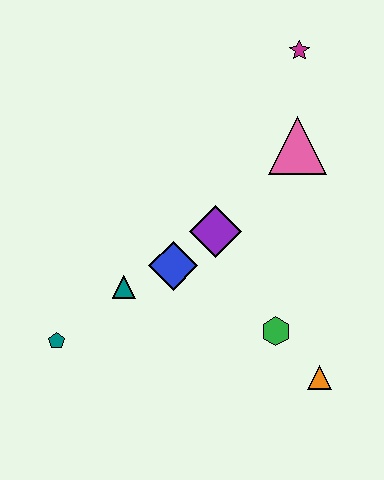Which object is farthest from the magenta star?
The teal pentagon is farthest from the magenta star.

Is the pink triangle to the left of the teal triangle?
No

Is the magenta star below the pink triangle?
No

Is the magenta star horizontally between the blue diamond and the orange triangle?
Yes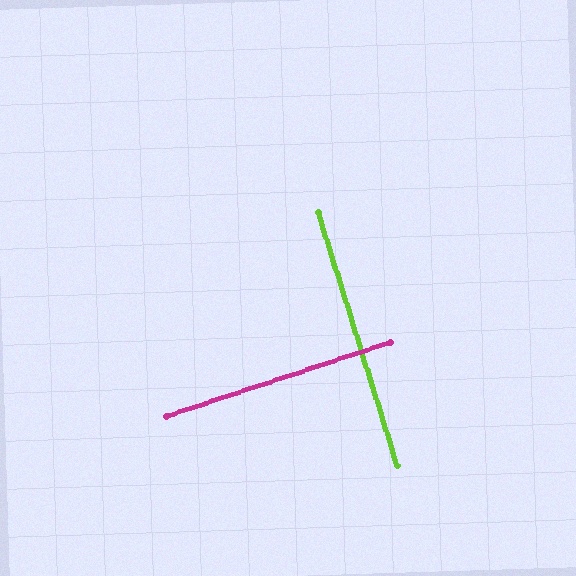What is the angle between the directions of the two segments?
Approximately 89 degrees.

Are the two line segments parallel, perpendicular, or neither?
Perpendicular — they meet at approximately 89°.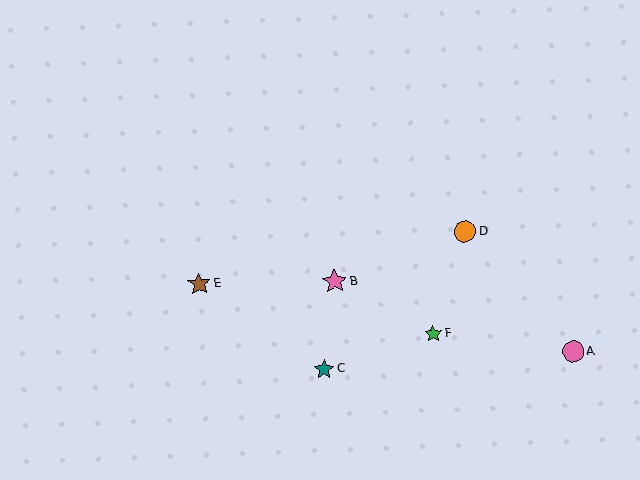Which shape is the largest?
The pink star (labeled B) is the largest.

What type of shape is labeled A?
Shape A is a pink circle.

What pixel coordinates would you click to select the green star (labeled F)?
Click at (433, 334) to select the green star F.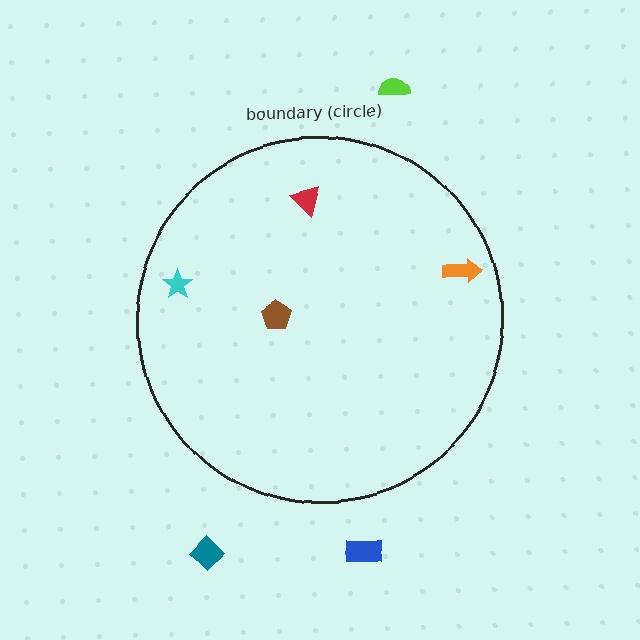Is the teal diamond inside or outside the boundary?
Outside.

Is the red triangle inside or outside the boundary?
Inside.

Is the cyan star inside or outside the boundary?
Inside.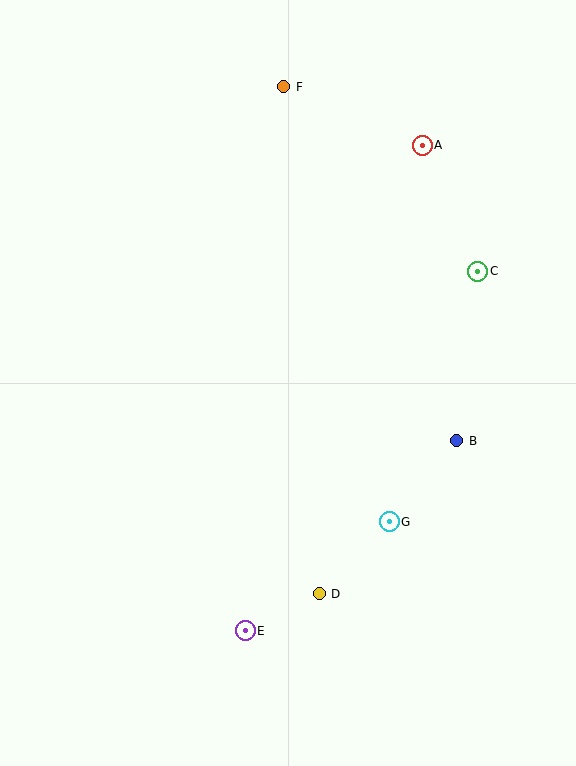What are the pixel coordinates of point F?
Point F is at (284, 87).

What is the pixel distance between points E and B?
The distance between E and B is 284 pixels.